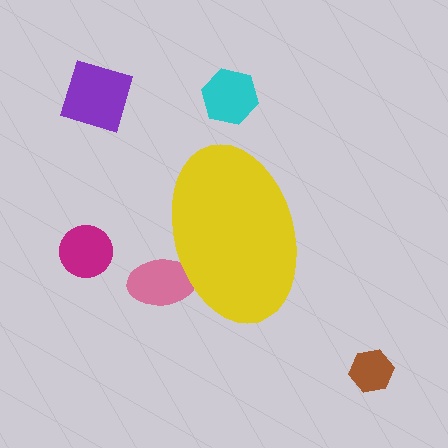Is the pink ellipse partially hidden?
Yes, the pink ellipse is partially hidden behind the yellow ellipse.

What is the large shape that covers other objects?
A yellow ellipse.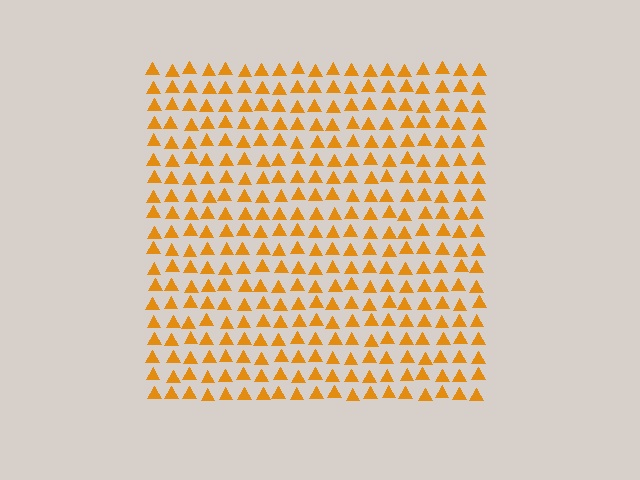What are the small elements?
The small elements are triangles.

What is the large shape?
The large shape is a square.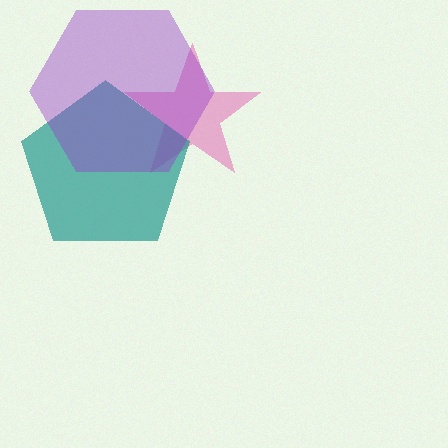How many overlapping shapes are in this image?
There are 3 overlapping shapes in the image.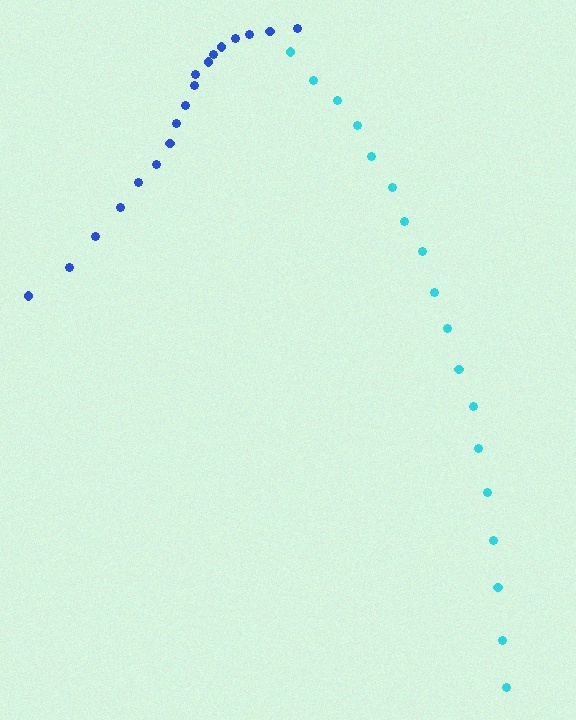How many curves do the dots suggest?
There are 2 distinct paths.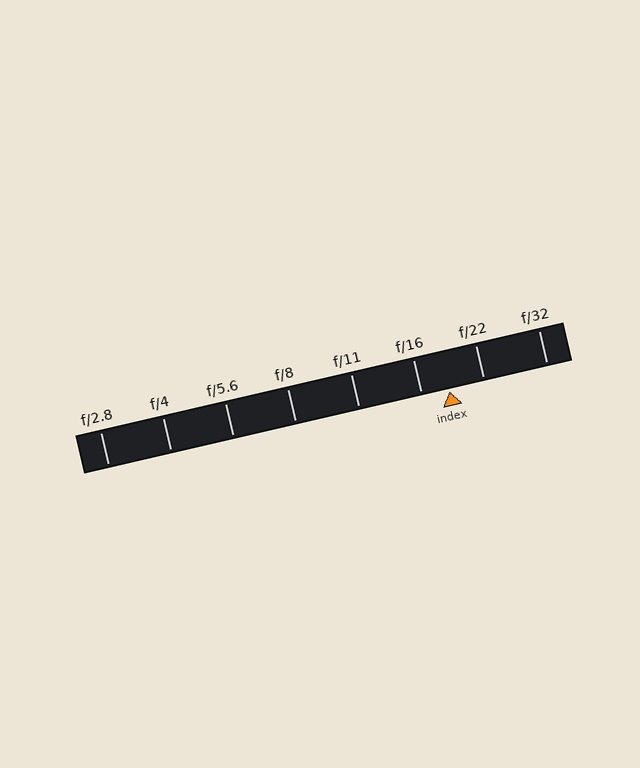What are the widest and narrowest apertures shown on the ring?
The widest aperture shown is f/2.8 and the narrowest is f/32.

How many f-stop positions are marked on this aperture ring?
There are 8 f-stop positions marked.